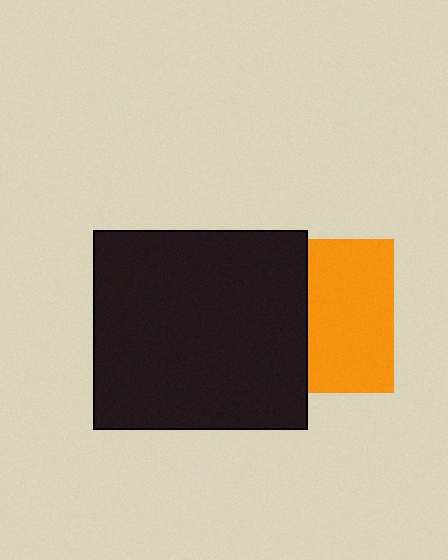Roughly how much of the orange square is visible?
About half of it is visible (roughly 57%).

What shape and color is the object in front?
The object in front is a black rectangle.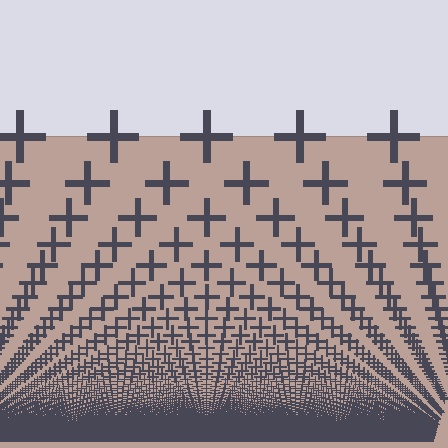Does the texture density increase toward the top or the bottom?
Density increases toward the bottom.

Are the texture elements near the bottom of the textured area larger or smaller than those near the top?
Smaller. The gradient is inverted — elements near the bottom are smaller and denser.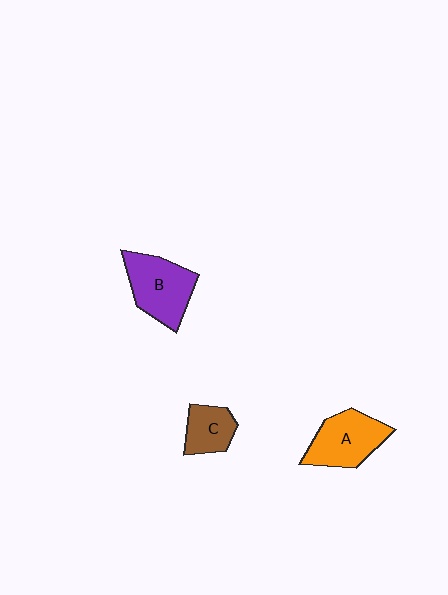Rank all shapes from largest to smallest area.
From largest to smallest: B (purple), A (orange), C (brown).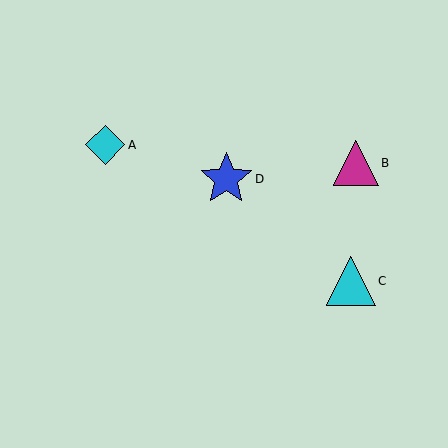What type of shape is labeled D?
Shape D is a blue star.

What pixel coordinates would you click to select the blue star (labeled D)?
Click at (226, 179) to select the blue star D.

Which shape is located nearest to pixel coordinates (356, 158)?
The magenta triangle (labeled B) at (356, 163) is nearest to that location.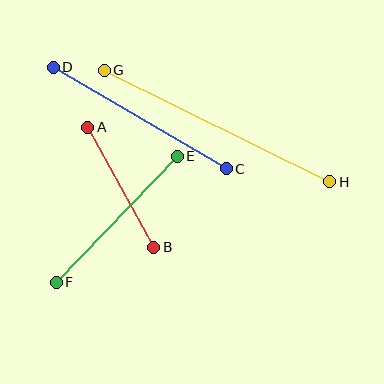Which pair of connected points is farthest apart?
Points G and H are farthest apart.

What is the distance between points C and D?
The distance is approximately 200 pixels.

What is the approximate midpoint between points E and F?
The midpoint is at approximately (117, 219) pixels.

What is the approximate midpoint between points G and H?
The midpoint is at approximately (217, 126) pixels.